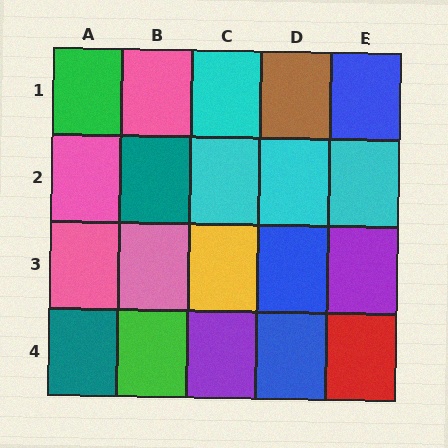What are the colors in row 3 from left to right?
Pink, pink, yellow, blue, purple.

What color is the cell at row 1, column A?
Green.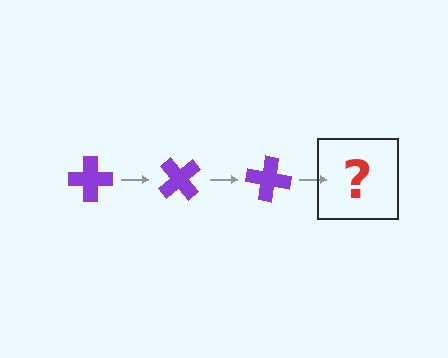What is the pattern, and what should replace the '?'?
The pattern is that the cross rotates 50 degrees each step. The '?' should be a purple cross rotated 150 degrees.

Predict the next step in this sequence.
The next step is a purple cross rotated 150 degrees.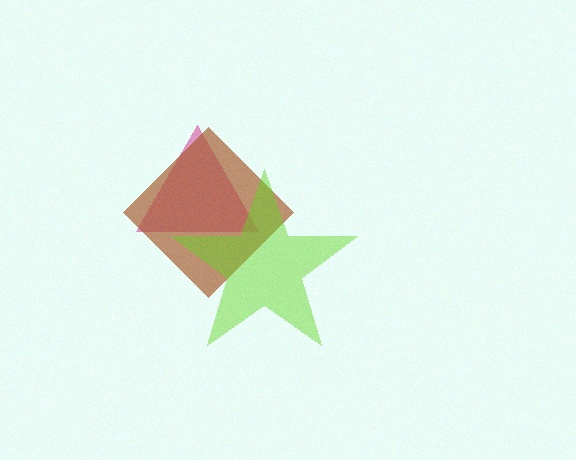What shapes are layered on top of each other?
The layered shapes are: a magenta triangle, a brown diamond, a lime star.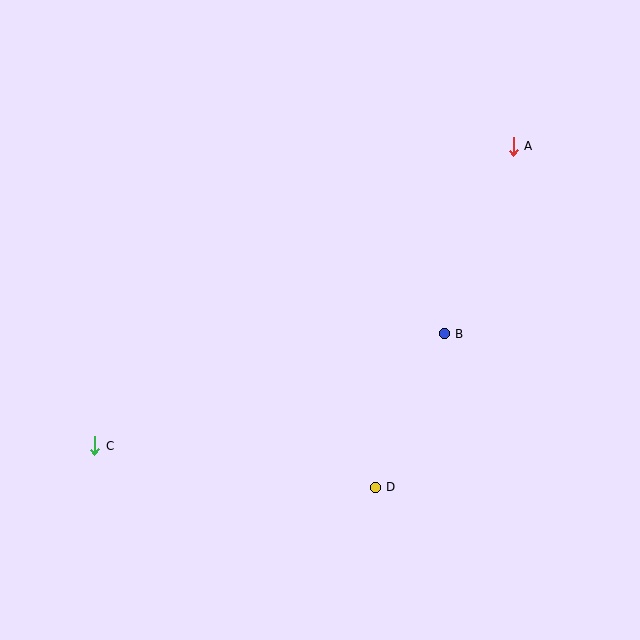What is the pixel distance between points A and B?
The distance between A and B is 200 pixels.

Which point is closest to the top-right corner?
Point A is closest to the top-right corner.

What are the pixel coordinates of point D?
Point D is at (375, 487).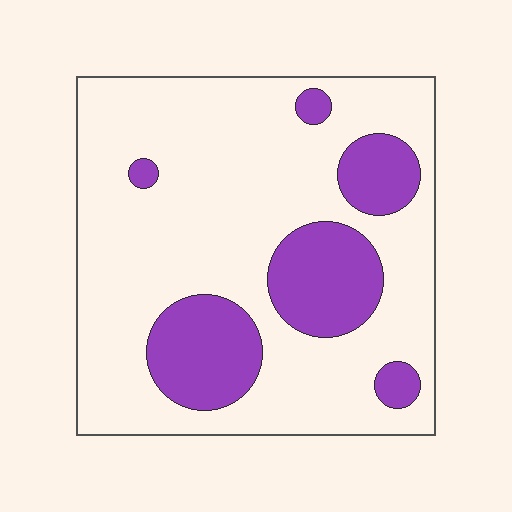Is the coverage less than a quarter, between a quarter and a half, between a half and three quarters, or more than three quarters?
Less than a quarter.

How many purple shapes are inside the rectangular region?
6.